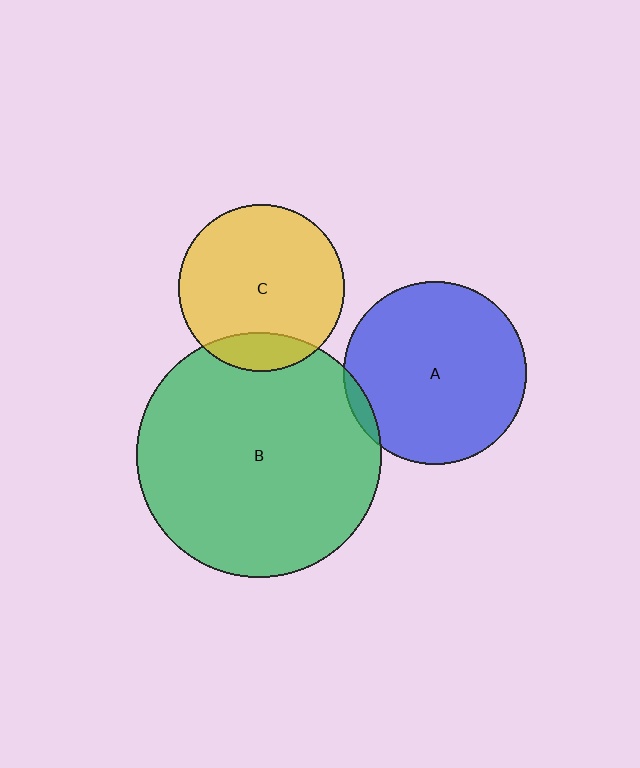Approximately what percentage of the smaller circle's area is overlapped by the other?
Approximately 5%.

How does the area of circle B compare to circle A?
Approximately 1.8 times.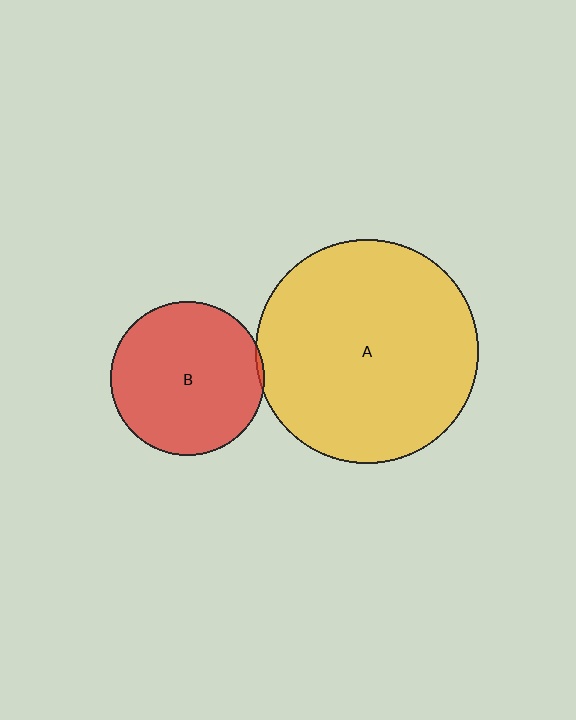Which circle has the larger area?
Circle A (yellow).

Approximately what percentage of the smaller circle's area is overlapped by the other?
Approximately 5%.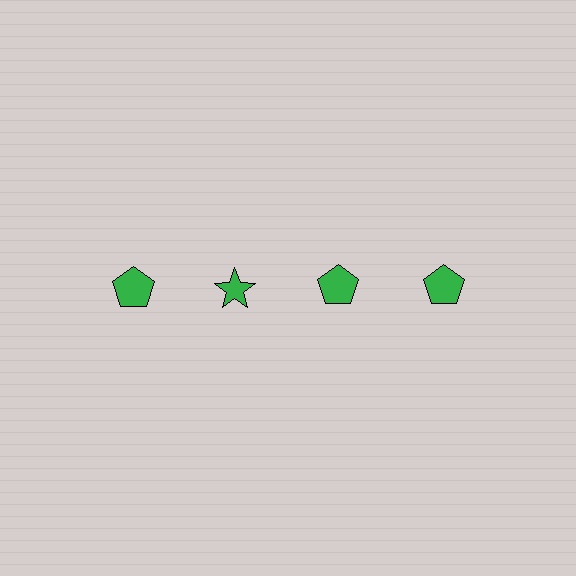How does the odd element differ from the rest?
It has a different shape: star instead of pentagon.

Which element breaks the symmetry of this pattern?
The green star in the top row, second from left column breaks the symmetry. All other shapes are green pentagons.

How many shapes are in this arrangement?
There are 4 shapes arranged in a grid pattern.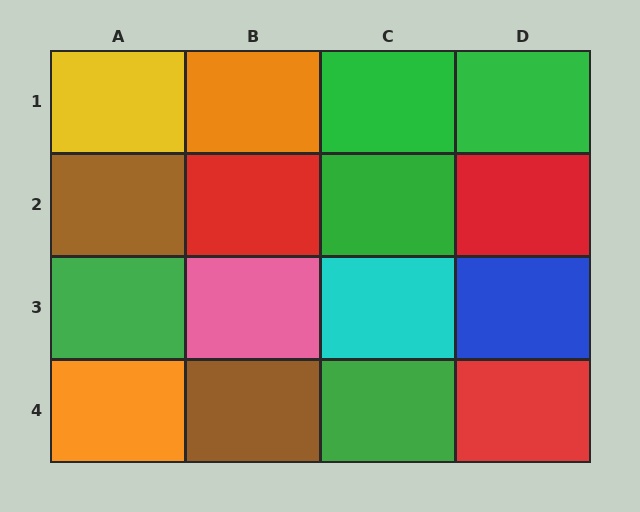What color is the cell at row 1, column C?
Green.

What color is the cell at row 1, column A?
Yellow.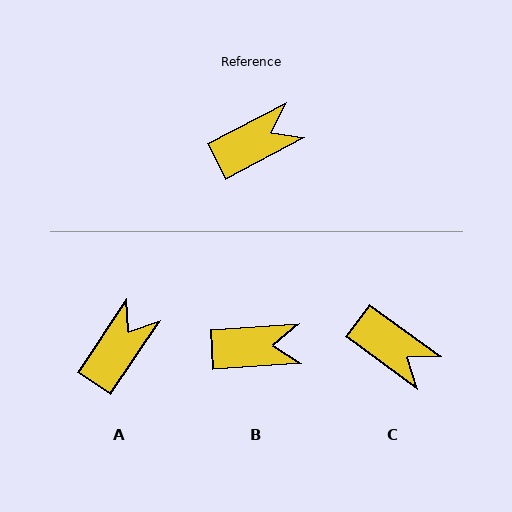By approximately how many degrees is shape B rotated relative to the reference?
Approximately 24 degrees clockwise.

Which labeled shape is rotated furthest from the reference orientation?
C, about 64 degrees away.